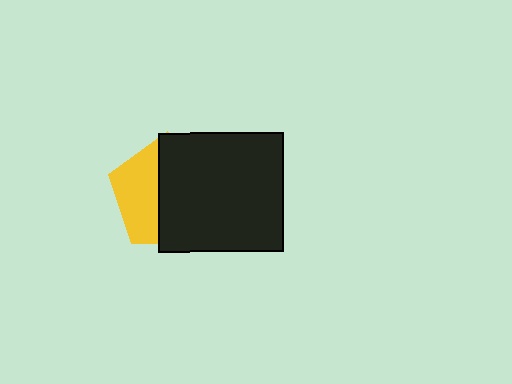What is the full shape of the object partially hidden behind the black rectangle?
The partially hidden object is a yellow pentagon.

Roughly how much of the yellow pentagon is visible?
A small part of it is visible (roughly 38%).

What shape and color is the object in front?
The object in front is a black rectangle.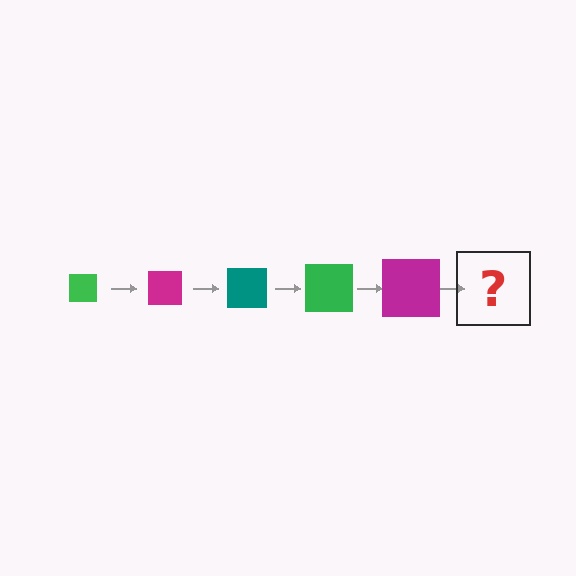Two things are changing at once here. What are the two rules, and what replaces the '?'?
The two rules are that the square grows larger each step and the color cycles through green, magenta, and teal. The '?' should be a teal square, larger than the previous one.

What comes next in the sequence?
The next element should be a teal square, larger than the previous one.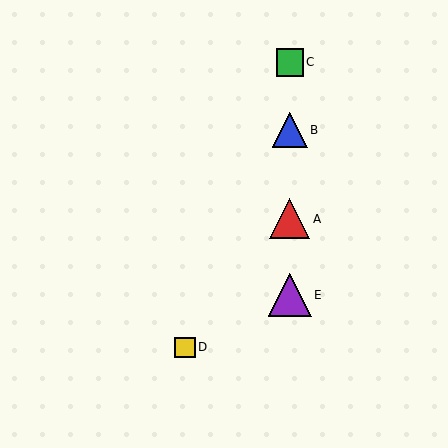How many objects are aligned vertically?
4 objects (A, B, C, E) are aligned vertically.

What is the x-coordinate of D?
Object D is at x≈185.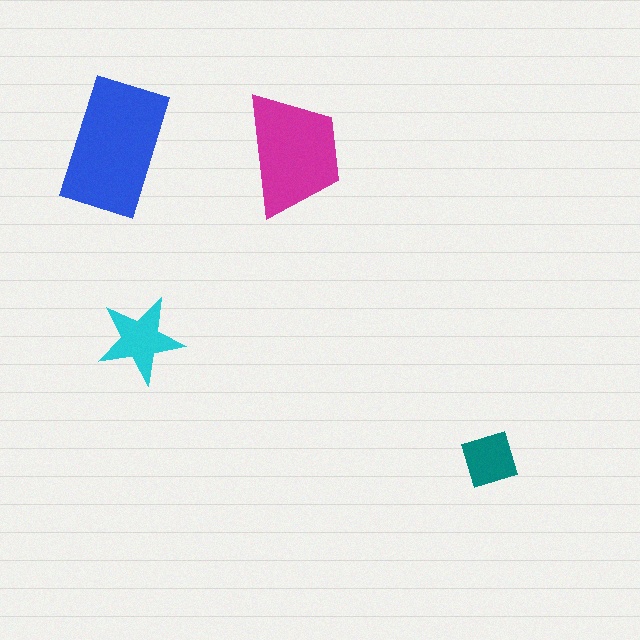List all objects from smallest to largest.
The teal diamond, the cyan star, the magenta trapezoid, the blue rectangle.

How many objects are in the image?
There are 4 objects in the image.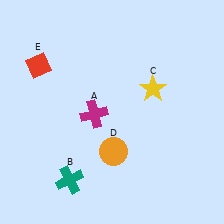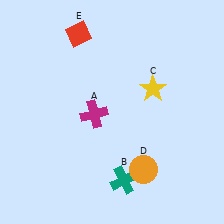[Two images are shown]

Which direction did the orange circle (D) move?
The orange circle (D) moved right.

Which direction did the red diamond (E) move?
The red diamond (E) moved right.